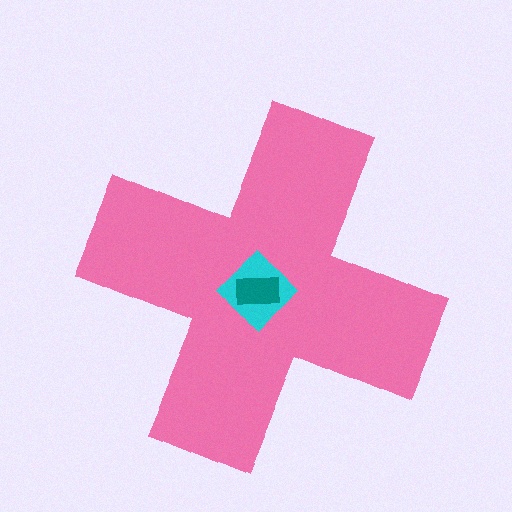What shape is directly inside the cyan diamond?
The teal rectangle.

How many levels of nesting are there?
3.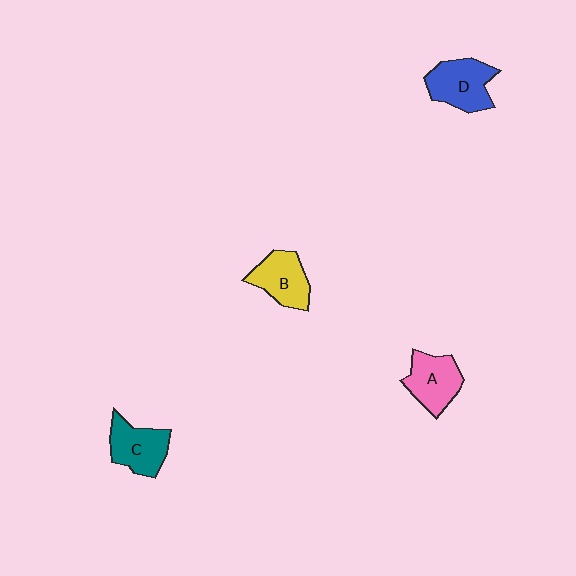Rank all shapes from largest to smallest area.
From largest to smallest: D (blue), C (teal), A (pink), B (yellow).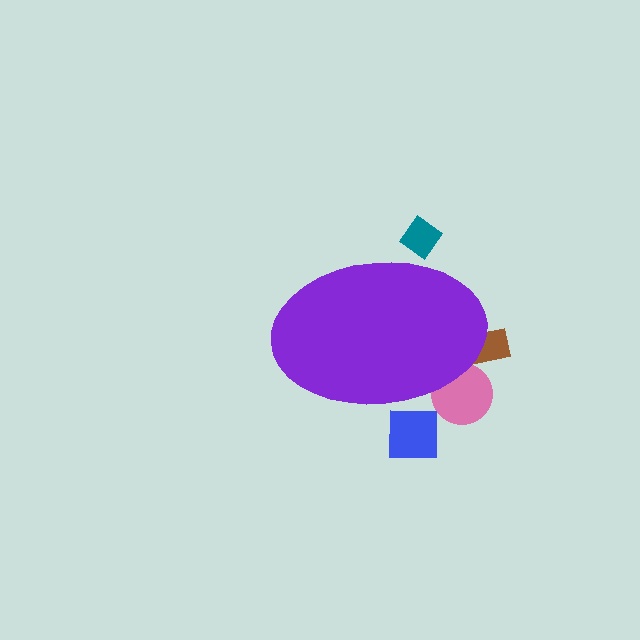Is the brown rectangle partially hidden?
Yes, the brown rectangle is partially hidden behind the purple ellipse.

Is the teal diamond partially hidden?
Yes, the teal diamond is partially hidden behind the purple ellipse.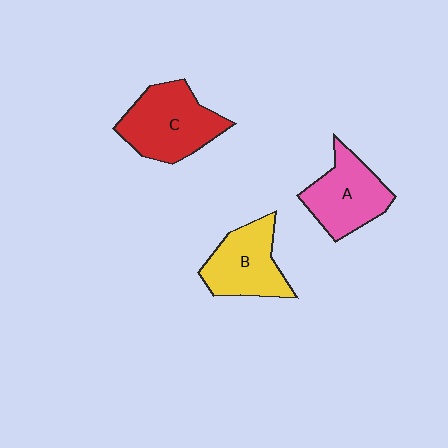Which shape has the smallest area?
Shape B (yellow).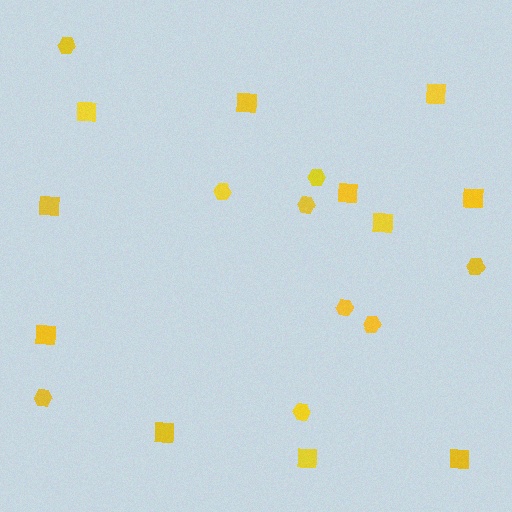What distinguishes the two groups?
There are 2 groups: one group of hexagons (9) and one group of squares (11).